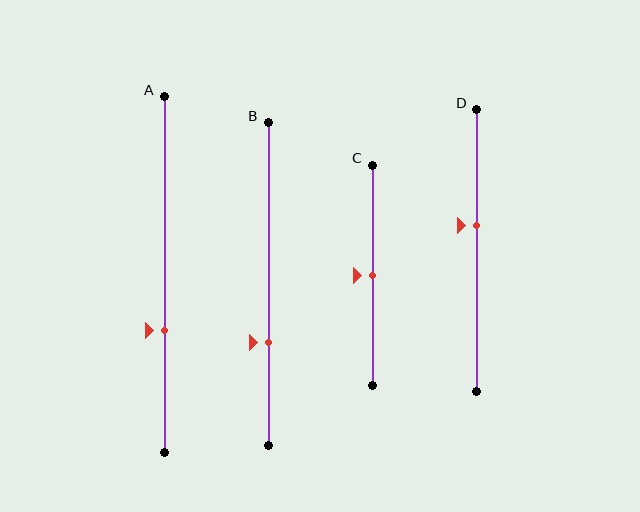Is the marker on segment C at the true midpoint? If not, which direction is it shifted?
Yes, the marker on segment C is at the true midpoint.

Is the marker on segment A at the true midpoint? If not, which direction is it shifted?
No, the marker on segment A is shifted downward by about 16% of the segment length.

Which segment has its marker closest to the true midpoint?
Segment C has its marker closest to the true midpoint.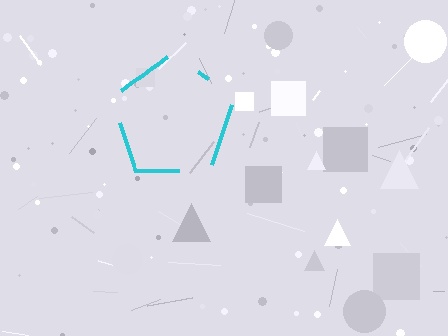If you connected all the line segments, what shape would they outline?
They would outline a pentagon.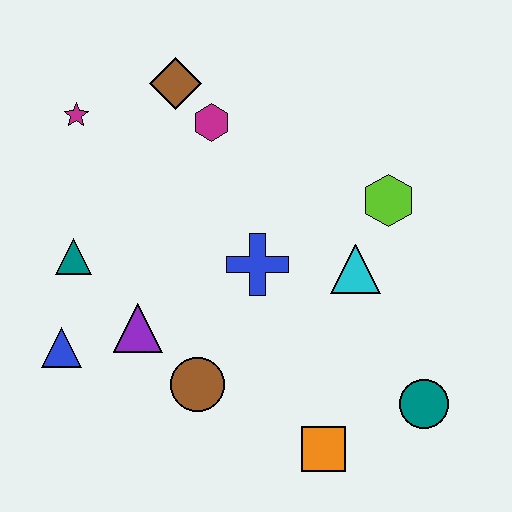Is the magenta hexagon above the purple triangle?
Yes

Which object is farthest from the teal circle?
The magenta star is farthest from the teal circle.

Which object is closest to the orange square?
The teal circle is closest to the orange square.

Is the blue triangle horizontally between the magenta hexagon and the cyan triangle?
No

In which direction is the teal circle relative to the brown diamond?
The teal circle is below the brown diamond.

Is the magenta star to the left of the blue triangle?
No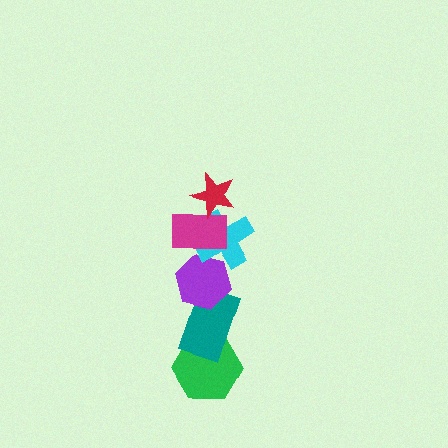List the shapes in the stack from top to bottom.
From top to bottom: the red star, the magenta rectangle, the cyan cross, the purple hexagon, the teal rectangle, the green hexagon.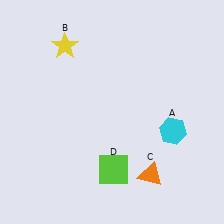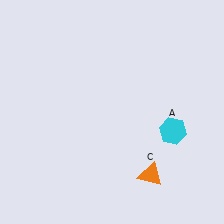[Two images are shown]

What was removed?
The yellow star (B), the lime square (D) were removed in Image 2.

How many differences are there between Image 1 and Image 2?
There are 2 differences between the two images.